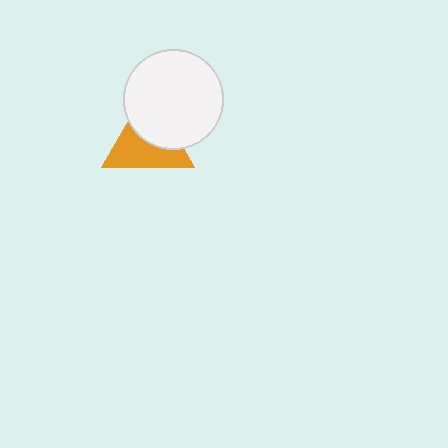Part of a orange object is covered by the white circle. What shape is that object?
It is a triangle.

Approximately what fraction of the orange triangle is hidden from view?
Roughly 46% of the orange triangle is hidden behind the white circle.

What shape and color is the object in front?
The object in front is a white circle.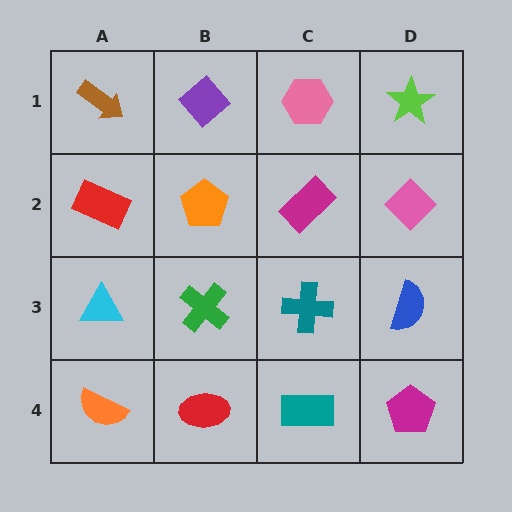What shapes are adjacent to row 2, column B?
A purple diamond (row 1, column B), a green cross (row 3, column B), a red rectangle (row 2, column A), a magenta rectangle (row 2, column C).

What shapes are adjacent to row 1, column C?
A magenta rectangle (row 2, column C), a purple diamond (row 1, column B), a lime star (row 1, column D).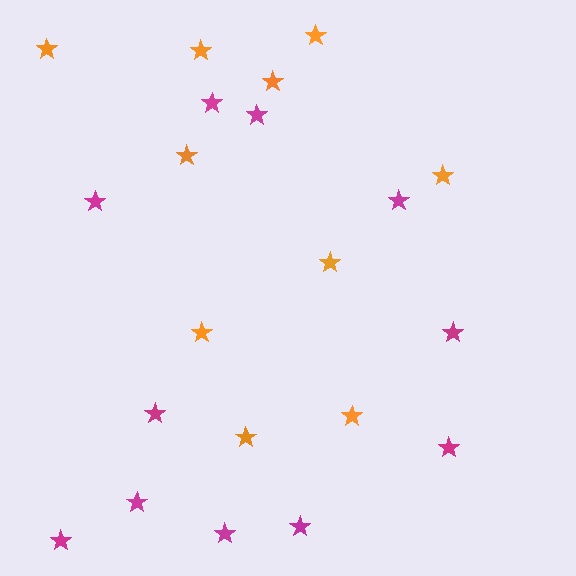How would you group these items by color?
There are 2 groups: one group of magenta stars (11) and one group of orange stars (10).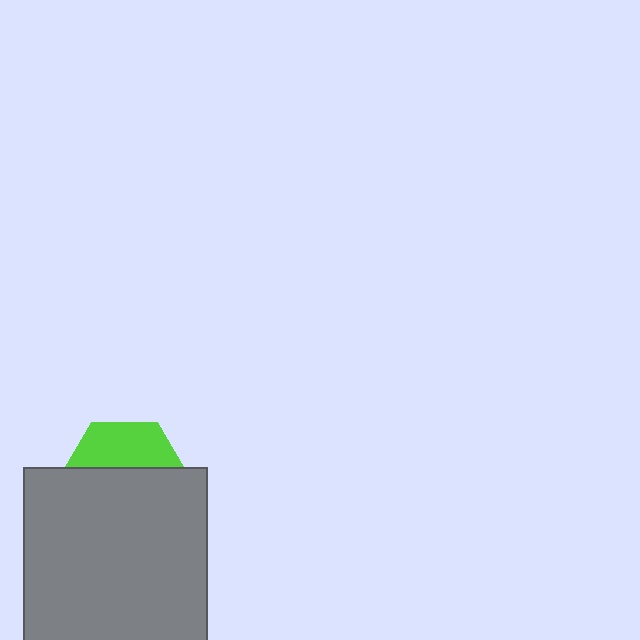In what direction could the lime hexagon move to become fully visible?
The lime hexagon could move up. That would shift it out from behind the gray square entirely.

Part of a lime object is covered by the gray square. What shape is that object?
It is a hexagon.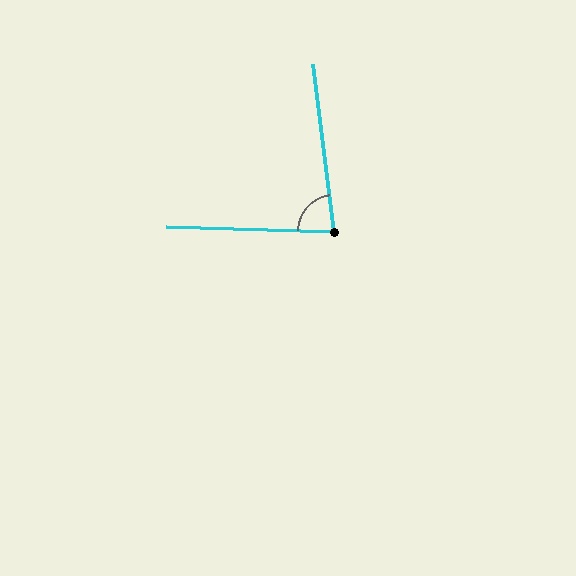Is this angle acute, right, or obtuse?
It is acute.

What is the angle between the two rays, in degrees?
Approximately 81 degrees.